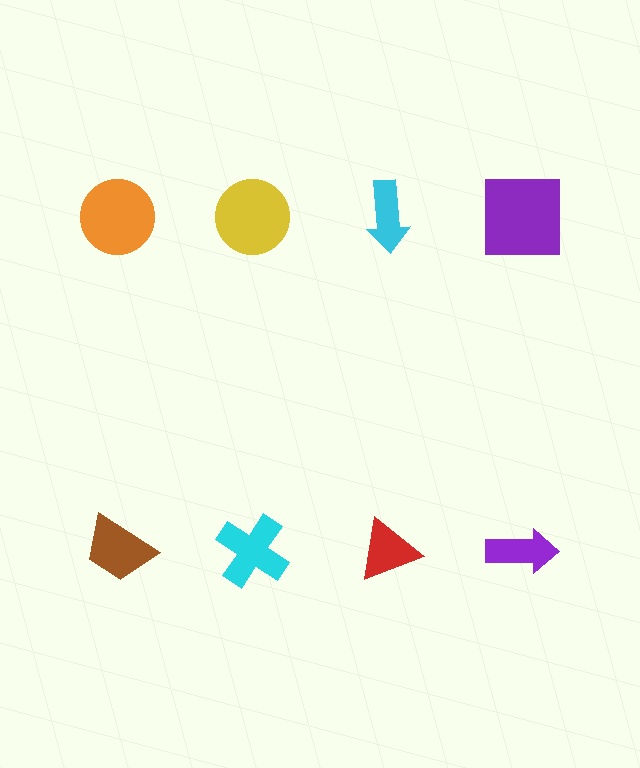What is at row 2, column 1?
A brown trapezoid.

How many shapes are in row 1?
4 shapes.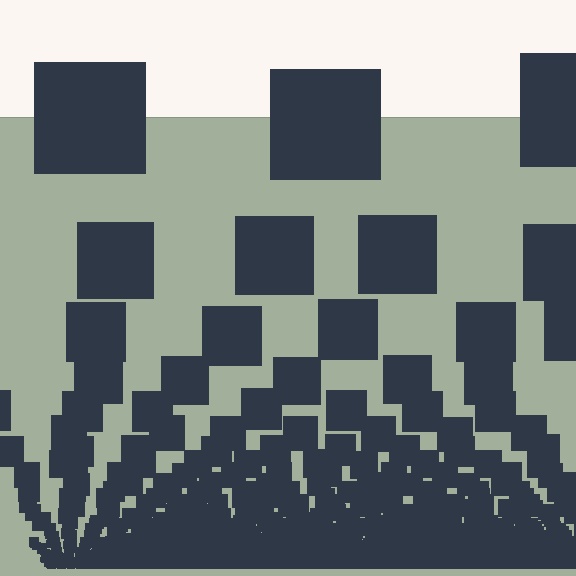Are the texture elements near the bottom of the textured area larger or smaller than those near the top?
Smaller. The gradient is inverted — elements near the bottom are smaller and denser.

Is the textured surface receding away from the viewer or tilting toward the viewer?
The surface appears to tilt toward the viewer. Texture elements get larger and sparser toward the top.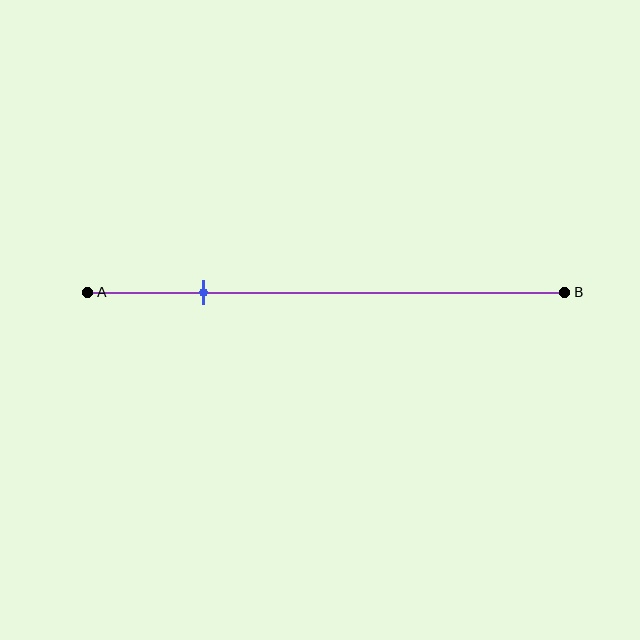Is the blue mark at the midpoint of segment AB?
No, the mark is at about 25% from A, not at the 50% midpoint.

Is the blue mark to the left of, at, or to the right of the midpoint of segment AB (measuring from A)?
The blue mark is to the left of the midpoint of segment AB.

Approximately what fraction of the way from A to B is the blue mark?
The blue mark is approximately 25% of the way from A to B.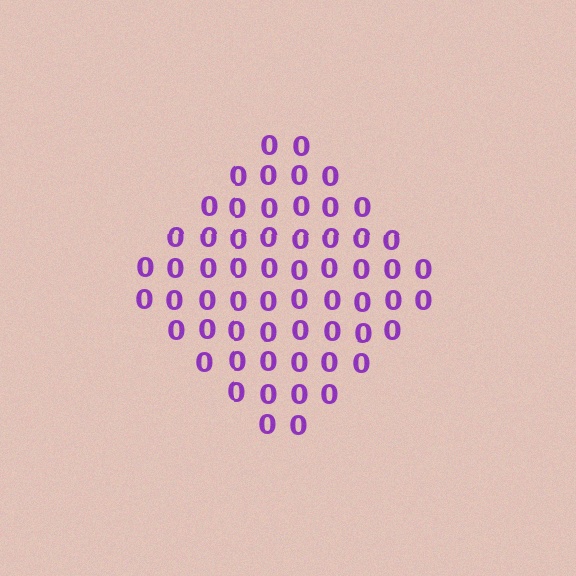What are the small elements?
The small elements are digit 0's.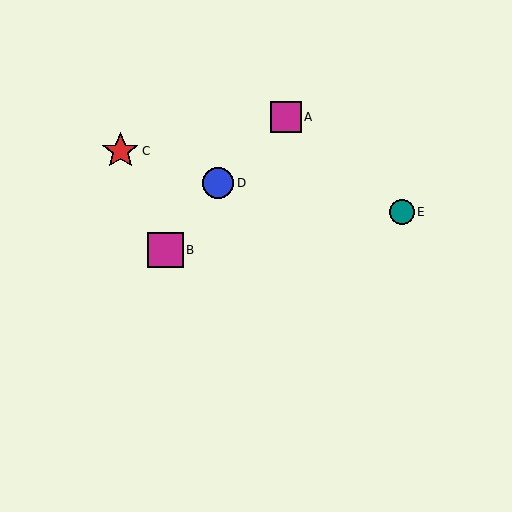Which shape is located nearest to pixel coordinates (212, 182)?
The blue circle (labeled D) at (218, 183) is nearest to that location.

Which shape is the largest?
The red star (labeled C) is the largest.